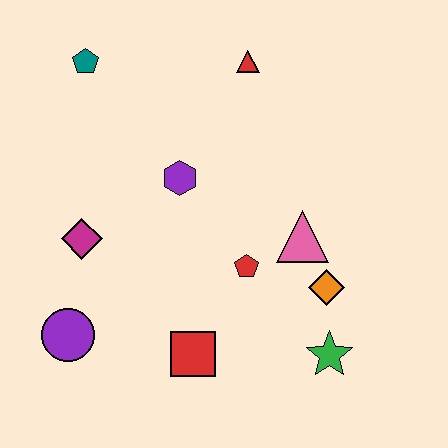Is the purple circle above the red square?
Yes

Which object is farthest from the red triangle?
The purple circle is farthest from the red triangle.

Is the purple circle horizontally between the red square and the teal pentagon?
No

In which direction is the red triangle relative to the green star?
The red triangle is above the green star.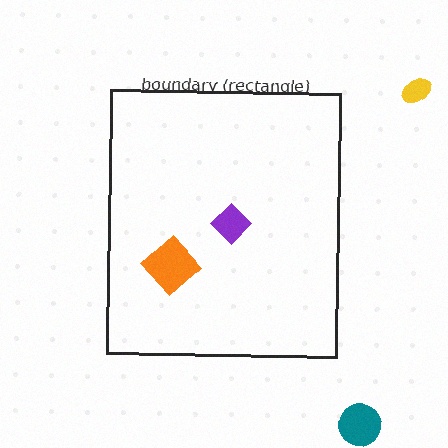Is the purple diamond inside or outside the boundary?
Inside.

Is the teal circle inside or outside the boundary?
Outside.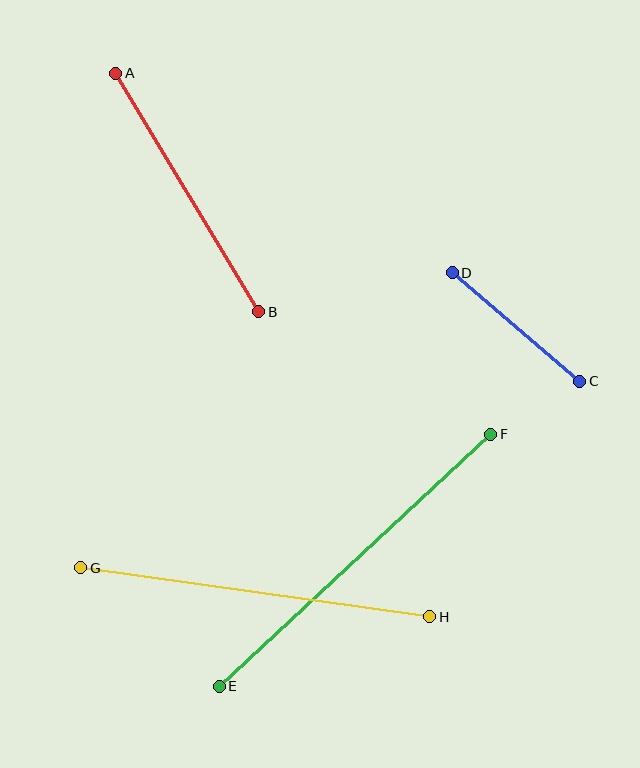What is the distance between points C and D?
The distance is approximately 167 pixels.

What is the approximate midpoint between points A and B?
The midpoint is at approximately (187, 192) pixels.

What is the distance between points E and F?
The distance is approximately 371 pixels.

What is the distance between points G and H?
The distance is approximately 352 pixels.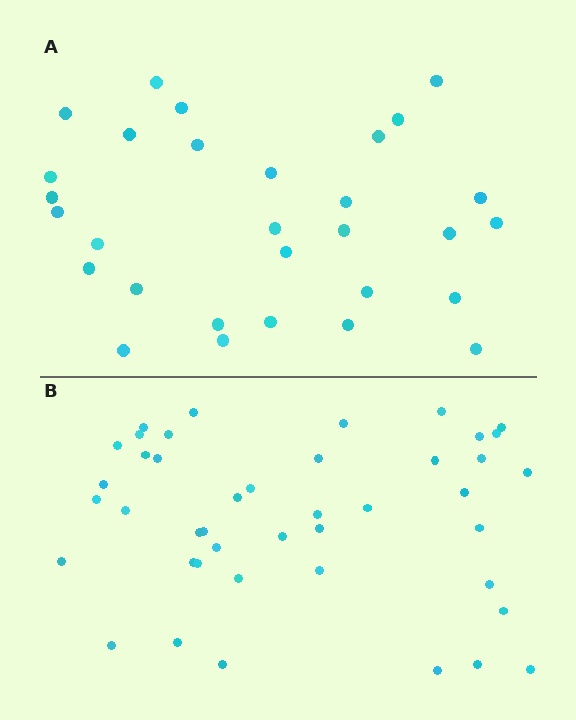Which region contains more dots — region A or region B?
Region B (the bottom region) has more dots.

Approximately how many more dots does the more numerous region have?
Region B has approximately 15 more dots than region A.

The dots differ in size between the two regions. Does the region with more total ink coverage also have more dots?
No. Region A has more total ink coverage because its dots are larger, but region B actually contains more individual dots. Total area can be misleading — the number of items is what matters here.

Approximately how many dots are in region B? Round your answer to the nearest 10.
About 40 dots. (The exact count is 43, which rounds to 40.)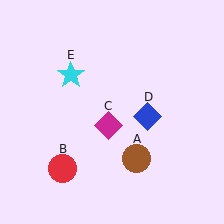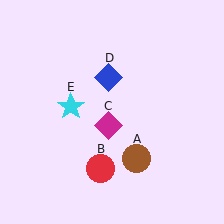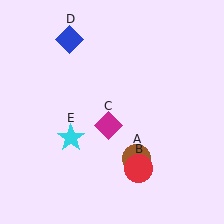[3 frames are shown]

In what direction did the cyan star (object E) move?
The cyan star (object E) moved down.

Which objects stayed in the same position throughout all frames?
Brown circle (object A) and magenta diamond (object C) remained stationary.